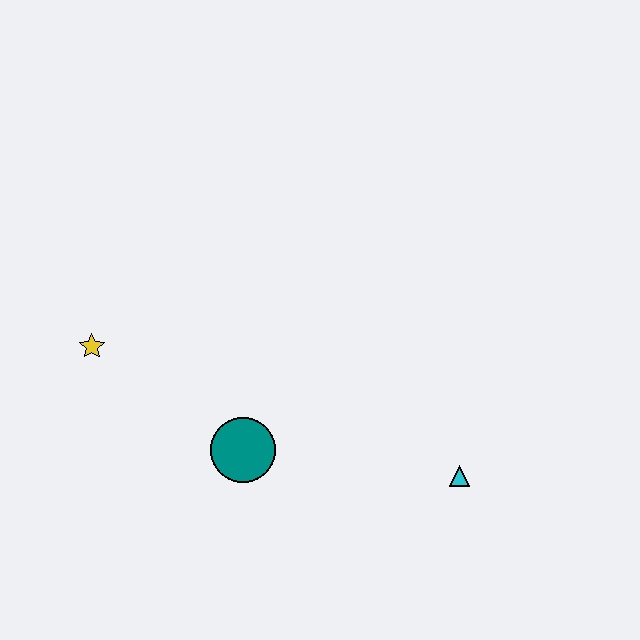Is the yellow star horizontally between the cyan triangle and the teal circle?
No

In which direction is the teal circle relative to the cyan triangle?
The teal circle is to the left of the cyan triangle.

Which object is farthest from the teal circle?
The cyan triangle is farthest from the teal circle.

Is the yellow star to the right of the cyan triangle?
No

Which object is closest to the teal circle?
The yellow star is closest to the teal circle.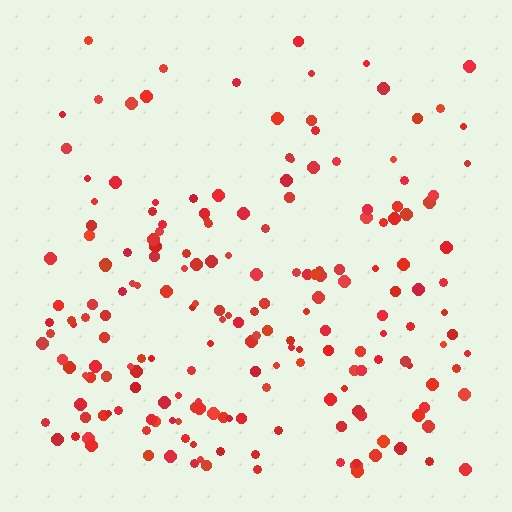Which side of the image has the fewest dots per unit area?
The top.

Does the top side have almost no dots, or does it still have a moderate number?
Still a moderate number, just noticeably fewer than the bottom.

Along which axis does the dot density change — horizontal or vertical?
Vertical.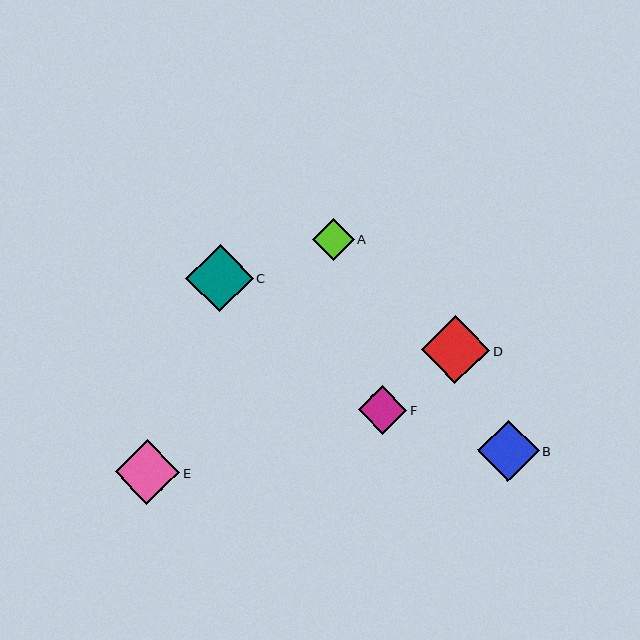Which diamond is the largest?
Diamond D is the largest with a size of approximately 68 pixels.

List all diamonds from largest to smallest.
From largest to smallest: D, C, E, B, F, A.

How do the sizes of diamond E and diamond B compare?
Diamond E and diamond B are approximately the same size.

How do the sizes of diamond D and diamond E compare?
Diamond D and diamond E are approximately the same size.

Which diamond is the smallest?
Diamond A is the smallest with a size of approximately 42 pixels.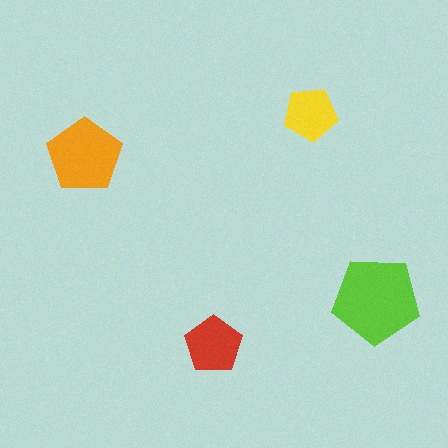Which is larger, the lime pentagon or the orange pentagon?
The lime one.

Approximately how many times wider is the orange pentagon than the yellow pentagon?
About 1.5 times wider.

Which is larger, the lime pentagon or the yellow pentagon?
The lime one.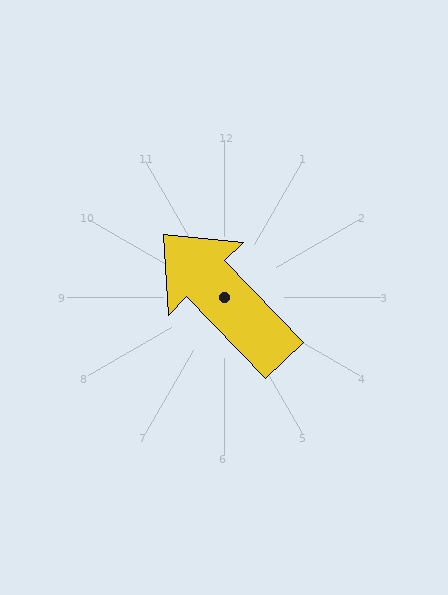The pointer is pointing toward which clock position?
Roughly 11 o'clock.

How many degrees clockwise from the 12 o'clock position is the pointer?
Approximately 316 degrees.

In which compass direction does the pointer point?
Northwest.